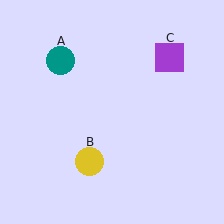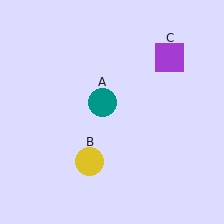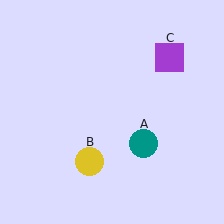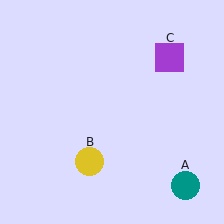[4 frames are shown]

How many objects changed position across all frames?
1 object changed position: teal circle (object A).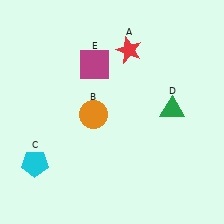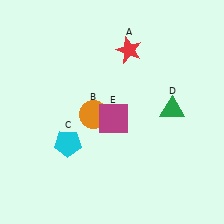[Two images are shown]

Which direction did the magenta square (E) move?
The magenta square (E) moved down.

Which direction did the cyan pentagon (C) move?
The cyan pentagon (C) moved right.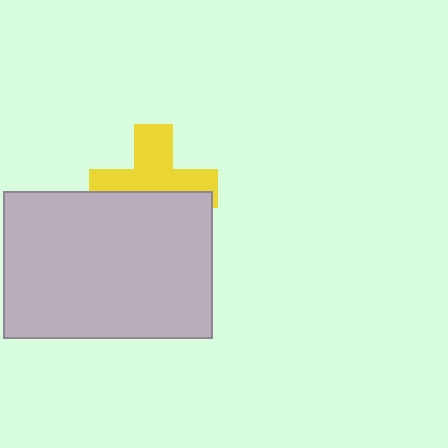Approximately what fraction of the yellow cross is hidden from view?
Roughly 45% of the yellow cross is hidden behind the light gray rectangle.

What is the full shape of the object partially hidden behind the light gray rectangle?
The partially hidden object is a yellow cross.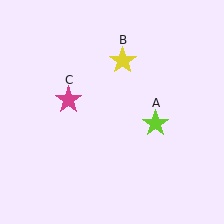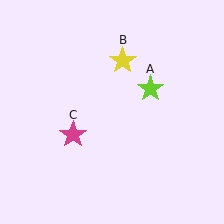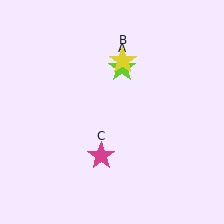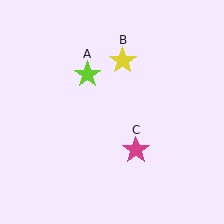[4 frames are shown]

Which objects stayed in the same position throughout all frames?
Yellow star (object B) remained stationary.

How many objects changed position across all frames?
2 objects changed position: lime star (object A), magenta star (object C).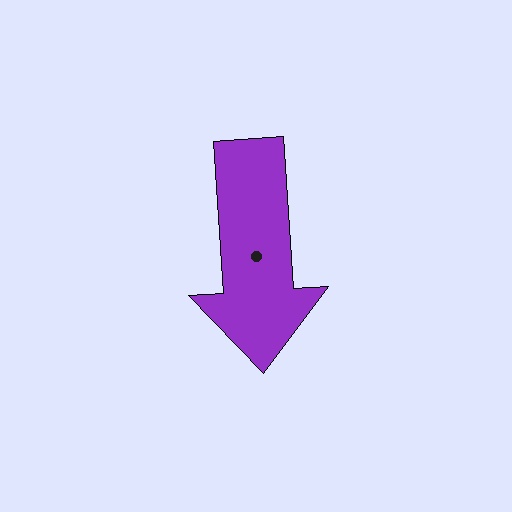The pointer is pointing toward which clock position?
Roughly 6 o'clock.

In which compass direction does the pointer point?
South.